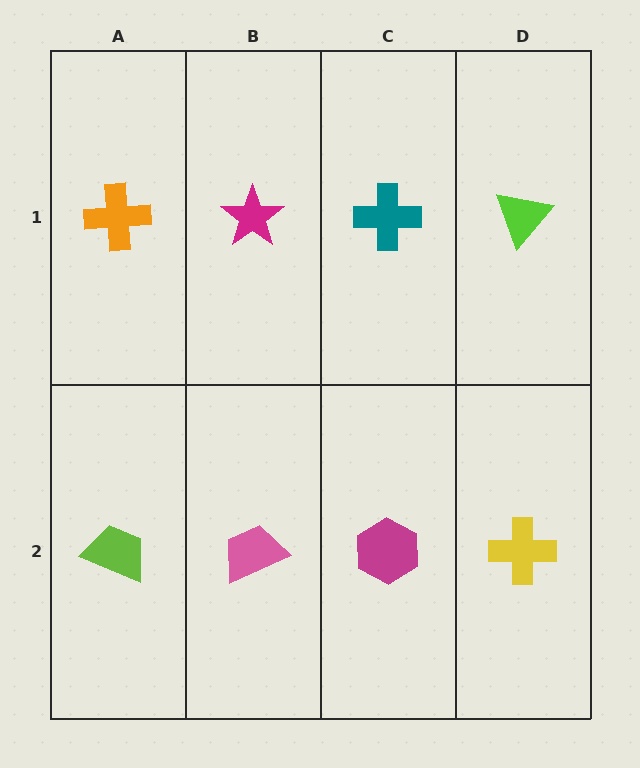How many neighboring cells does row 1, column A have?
2.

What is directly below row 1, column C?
A magenta hexagon.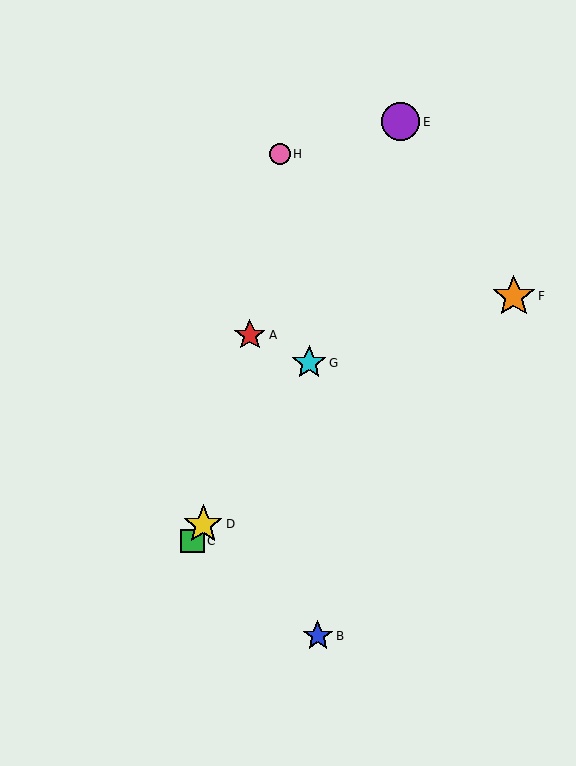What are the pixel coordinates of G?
Object G is at (309, 363).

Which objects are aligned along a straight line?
Objects C, D, G are aligned along a straight line.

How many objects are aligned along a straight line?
3 objects (C, D, G) are aligned along a straight line.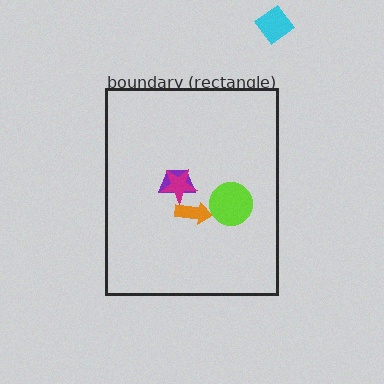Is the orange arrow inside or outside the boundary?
Inside.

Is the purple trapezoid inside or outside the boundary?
Inside.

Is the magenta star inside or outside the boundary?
Inside.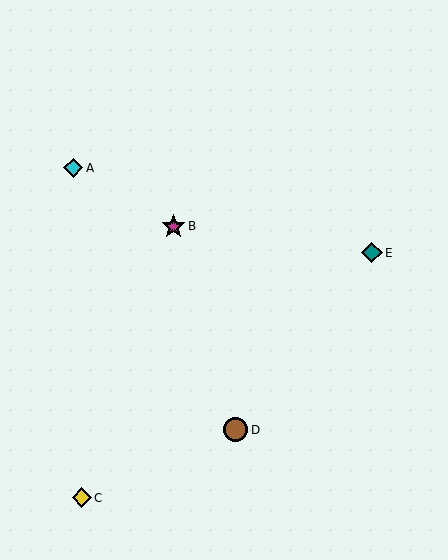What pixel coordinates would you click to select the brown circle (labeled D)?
Click at (236, 430) to select the brown circle D.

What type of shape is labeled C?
Shape C is a yellow diamond.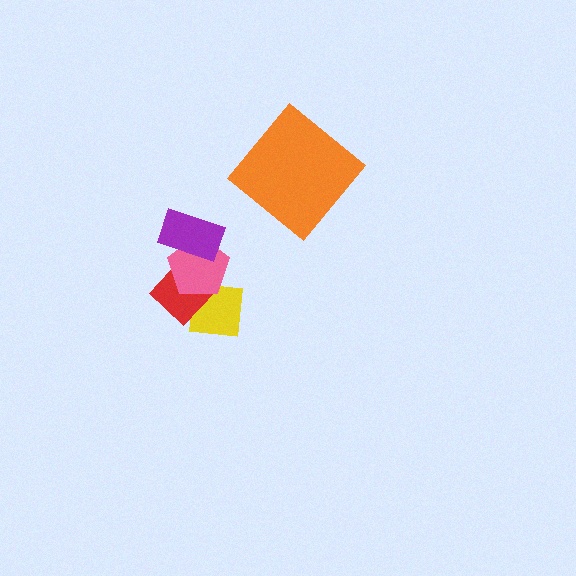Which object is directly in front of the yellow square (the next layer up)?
The red diamond is directly in front of the yellow square.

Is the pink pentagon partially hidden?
Yes, it is partially covered by another shape.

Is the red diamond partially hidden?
Yes, it is partially covered by another shape.